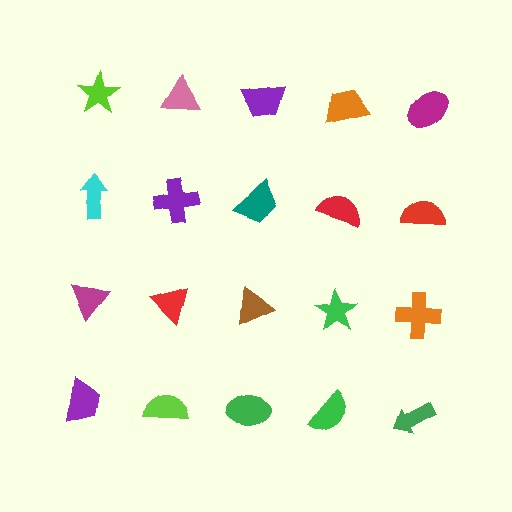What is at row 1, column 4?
An orange trapezoid.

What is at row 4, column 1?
A purple trapezoid.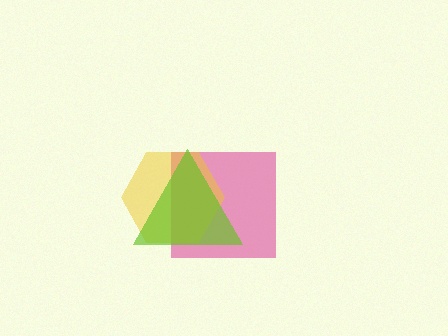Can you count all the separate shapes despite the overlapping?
Yes, there are 3 separate shapes.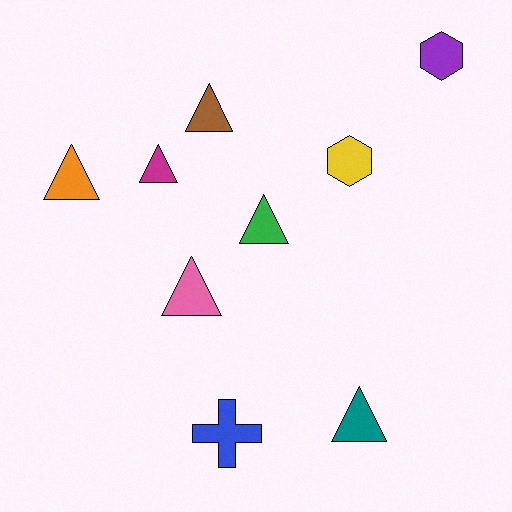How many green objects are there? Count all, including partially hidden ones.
There is 1 green object.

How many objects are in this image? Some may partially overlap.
There are 9 objects.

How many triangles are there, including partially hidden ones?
There are 6 triangles.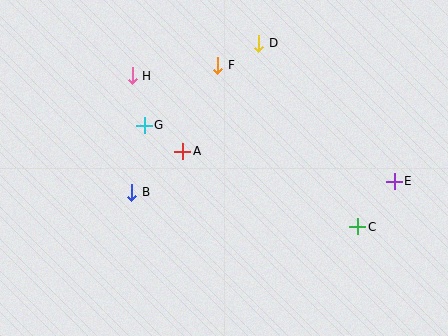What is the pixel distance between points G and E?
The distance between G and E is 256 pixels.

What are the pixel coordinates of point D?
Point D is at (259, 43).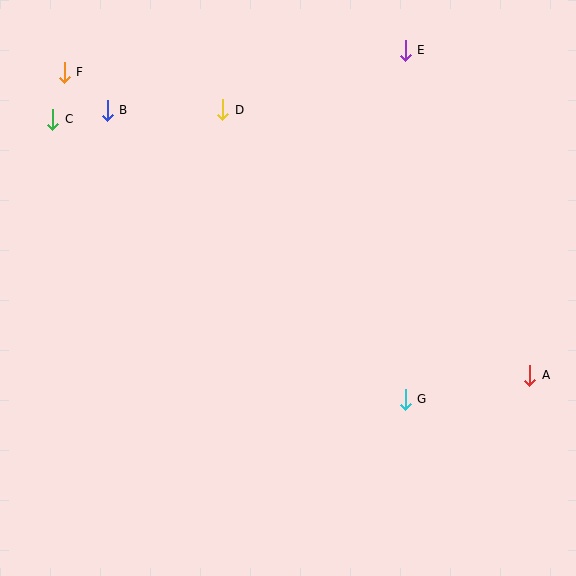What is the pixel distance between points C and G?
The distance between C and G is 450 pixels.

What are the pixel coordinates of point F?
Point F is at (64, 72).